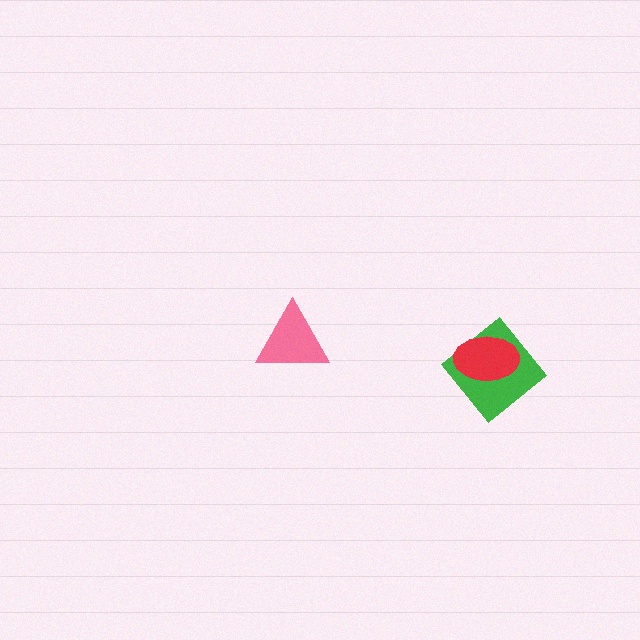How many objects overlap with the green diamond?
1 object overlaps with the green diamond.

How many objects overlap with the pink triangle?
0 objects overlap with the pink triangle.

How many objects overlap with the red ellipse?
1 object overlaps with the red ellipse.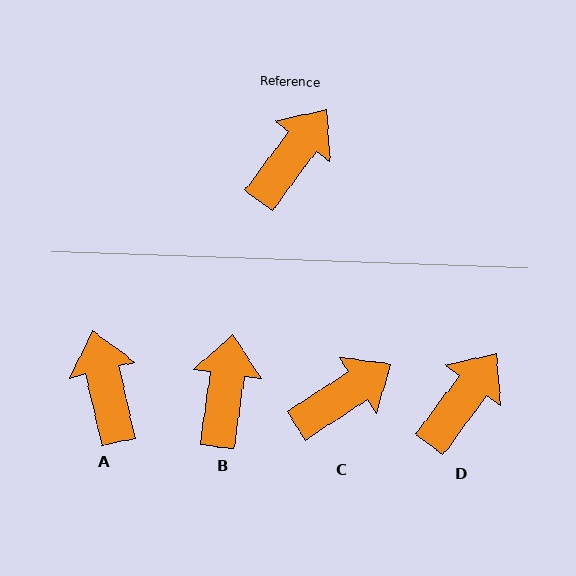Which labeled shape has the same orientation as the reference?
D.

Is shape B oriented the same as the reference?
No, it is off by about 29 degrees.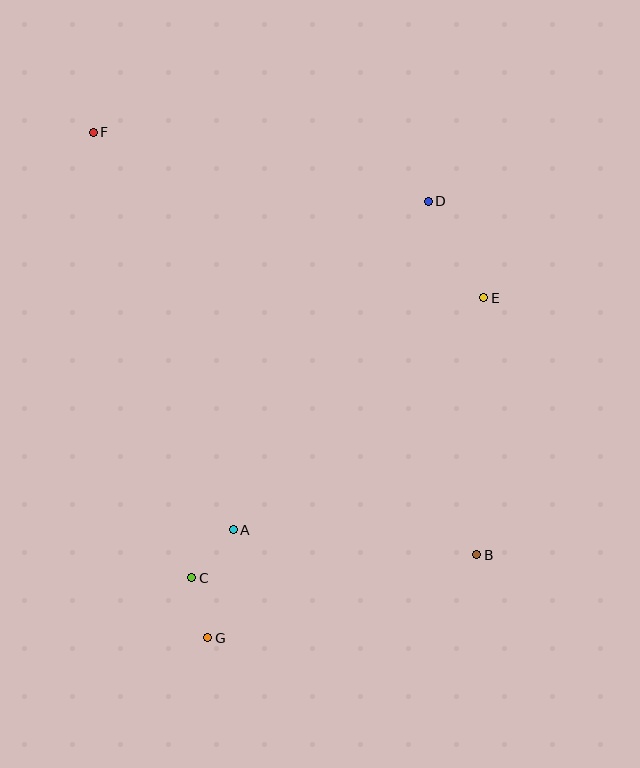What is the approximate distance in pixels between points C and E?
The distance between C and E is approximately 405 pixels.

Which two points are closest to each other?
Points C and G are closest to each other.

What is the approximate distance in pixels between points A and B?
The distance between A and B is approximately 245 pixels.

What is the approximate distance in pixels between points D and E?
The distance between D and E is approximately 111 pixels.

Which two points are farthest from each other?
Points B and F are farthest from each other.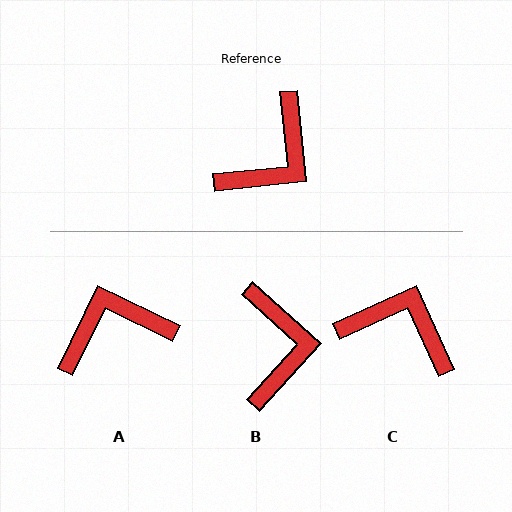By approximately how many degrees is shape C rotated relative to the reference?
Approximately 109 degrees counter-clockwise.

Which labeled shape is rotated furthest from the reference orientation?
A, about 149 degrees away.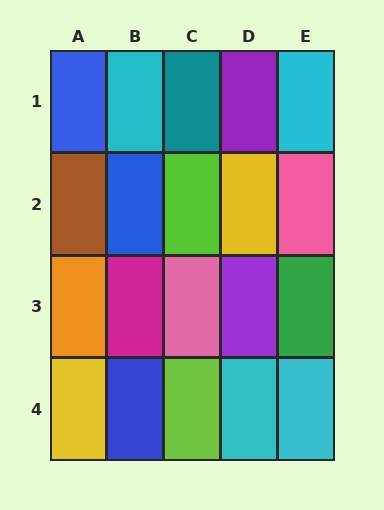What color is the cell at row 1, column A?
Blue.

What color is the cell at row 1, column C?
Teal.